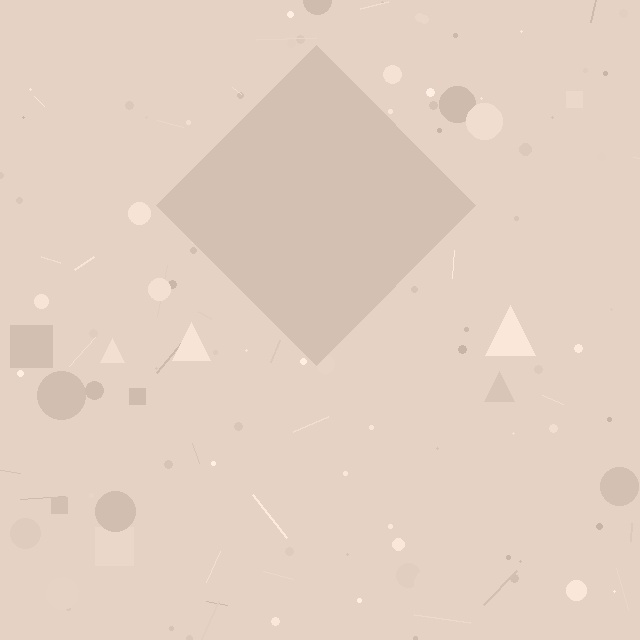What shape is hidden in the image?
A diamond is hidden in the image.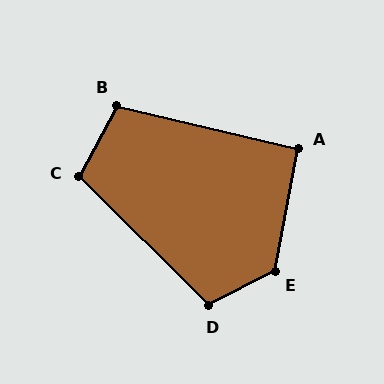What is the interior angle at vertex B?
Approximately 105 degrees (obtuse).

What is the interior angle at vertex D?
Approximately 108 degrees (obtuse).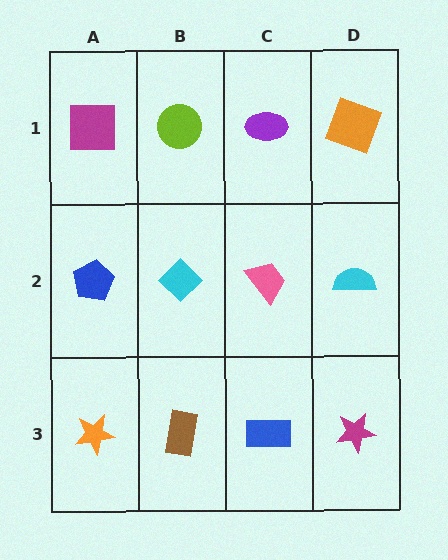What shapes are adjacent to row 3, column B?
A cyan diamond (row 2, column B), an orange star (row 3, column A), a blue rectangle (row 3, column C).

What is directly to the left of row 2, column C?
A cyan diamond.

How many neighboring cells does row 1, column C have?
3.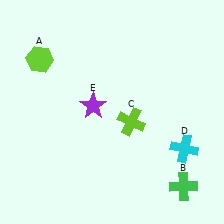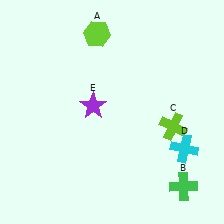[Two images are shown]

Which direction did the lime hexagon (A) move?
The lime hexagon (A) moved right.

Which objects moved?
The objects that moved are: the lime hexagon (A), the lime cross (C).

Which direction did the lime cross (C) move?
The lime cross (C) moved right.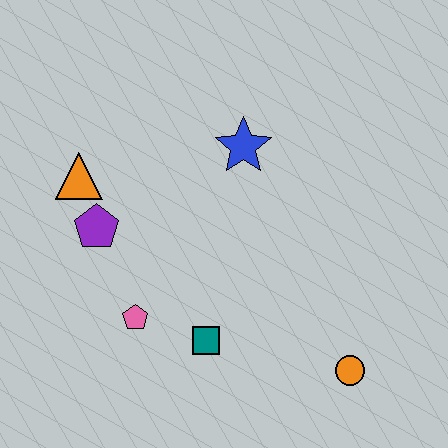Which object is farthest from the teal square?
The orange triangle is farthest from the teal square.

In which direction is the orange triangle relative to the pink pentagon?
The orange triangle is above the pink pentagon.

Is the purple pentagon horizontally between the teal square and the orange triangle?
Yes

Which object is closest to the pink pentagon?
The teal square is closest to the pink pentagon.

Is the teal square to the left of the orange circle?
Yes